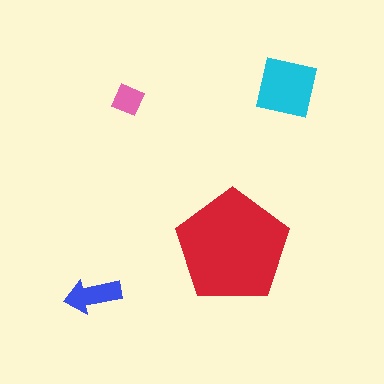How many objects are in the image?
There are 4 objects in the image.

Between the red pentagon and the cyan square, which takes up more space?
The red pentagon.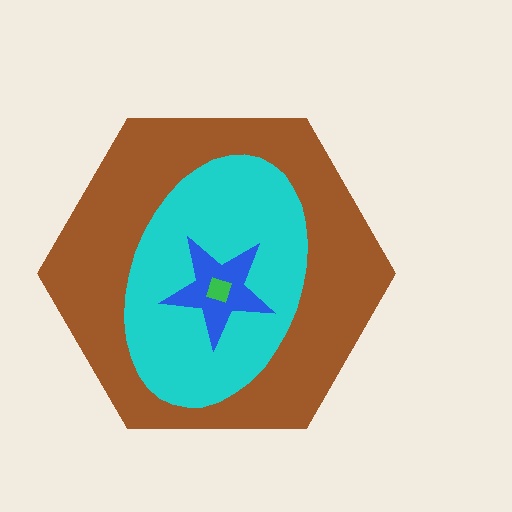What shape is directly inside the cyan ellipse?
The blue star.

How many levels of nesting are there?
4.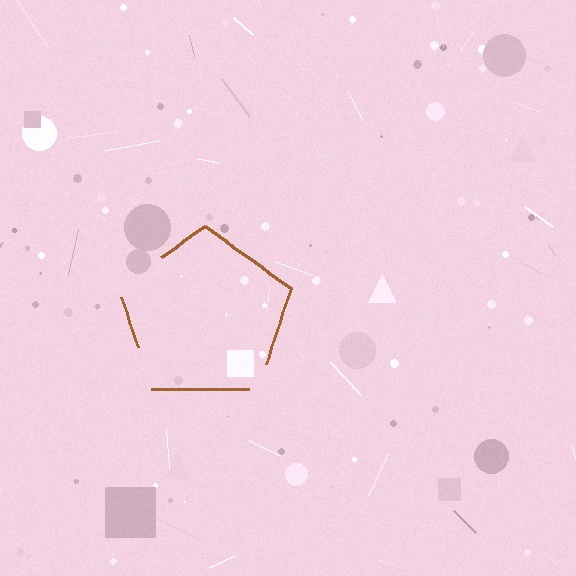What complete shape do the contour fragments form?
The contour fragments form a pentagon.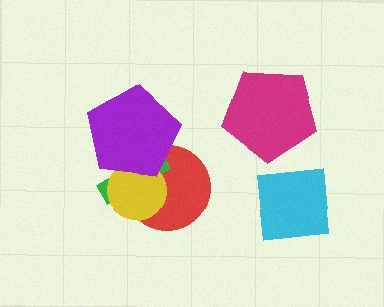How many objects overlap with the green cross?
3 objects overlap with the green cross.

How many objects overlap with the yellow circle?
3 objects overlap with the yellow circle.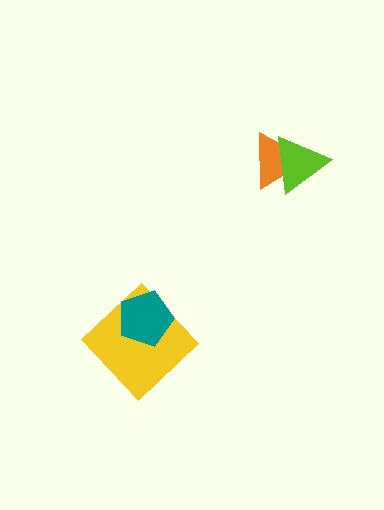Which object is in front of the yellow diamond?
The teal pentagon is in front of the yellow diamond.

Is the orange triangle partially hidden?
Yes, it is partially covered by another shape.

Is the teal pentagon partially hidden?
No, no other shape covers it.